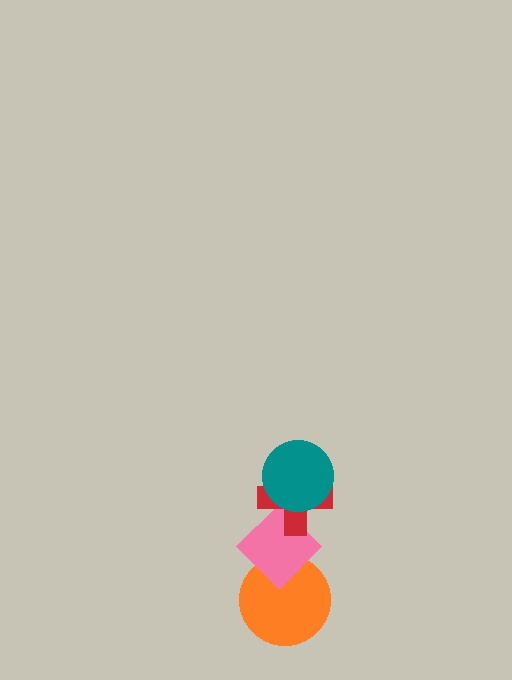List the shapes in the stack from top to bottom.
From top to bottom: the teal circle, the red cross, the pink diamond, the orange circle.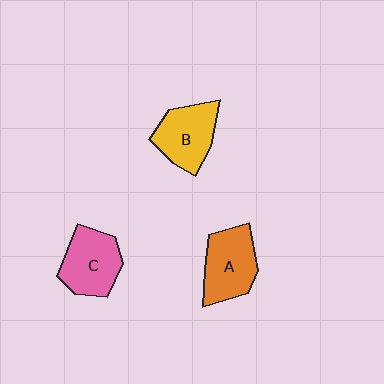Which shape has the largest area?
Shape A (orange).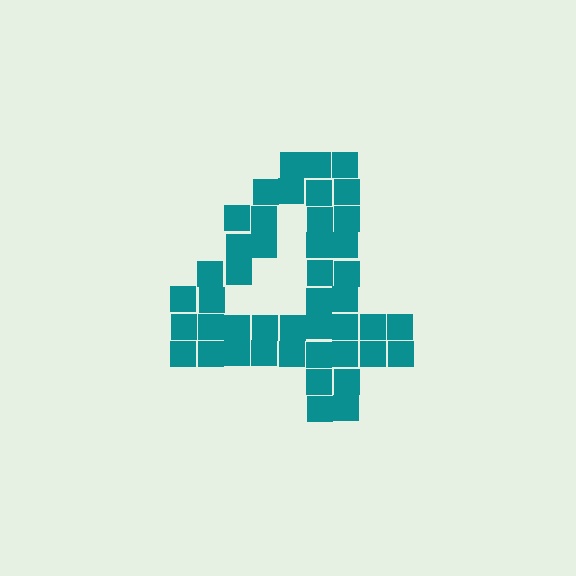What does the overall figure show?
The overall figure shows the digit 4.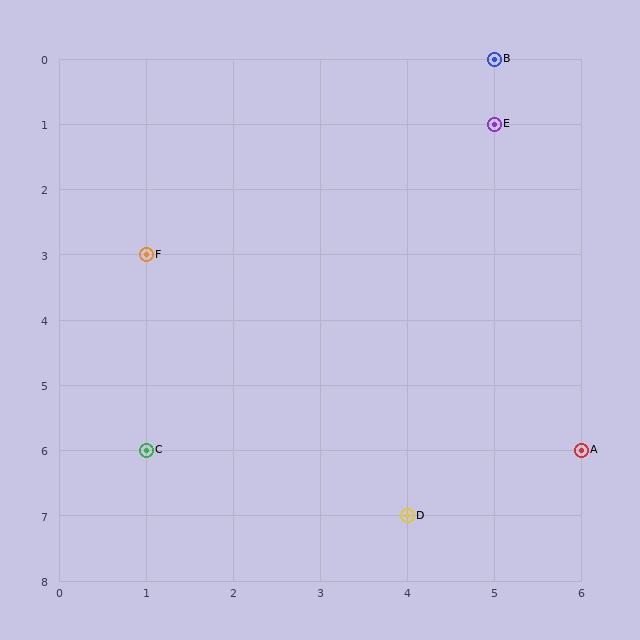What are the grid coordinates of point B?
Point B is at grid coordinates (5, 0).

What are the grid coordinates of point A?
Point A is at grid coordinates (6, 6).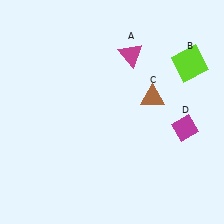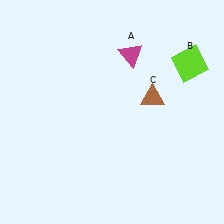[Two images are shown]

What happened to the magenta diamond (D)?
The magenta diamond (D) was removed in Image 2. It was in the bottom-right area of Image 1.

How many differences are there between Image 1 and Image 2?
There is 1 difference between the two images.